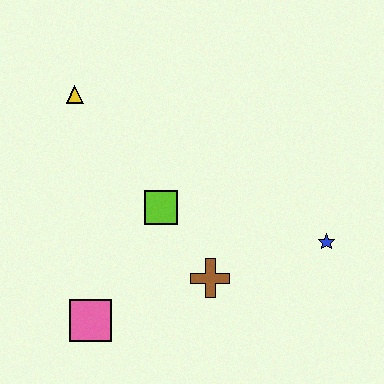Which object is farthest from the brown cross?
The yellow triangle is farthest from the brown cross.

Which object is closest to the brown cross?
The lime square is closest to the brown cross.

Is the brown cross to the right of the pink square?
Yes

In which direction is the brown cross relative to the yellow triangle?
The brown cross is below the yellow triangle.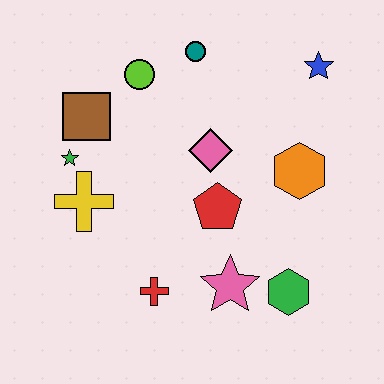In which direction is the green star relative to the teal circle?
The green star is to the left of the teal circle.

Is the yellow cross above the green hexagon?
Yes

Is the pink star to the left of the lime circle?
No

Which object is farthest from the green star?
The blue star is farthest from the green star.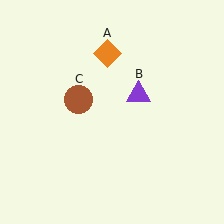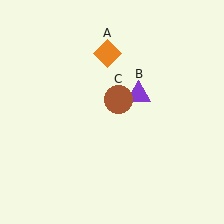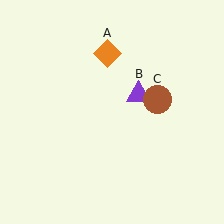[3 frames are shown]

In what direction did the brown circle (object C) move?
The brown circle (object C) moved right.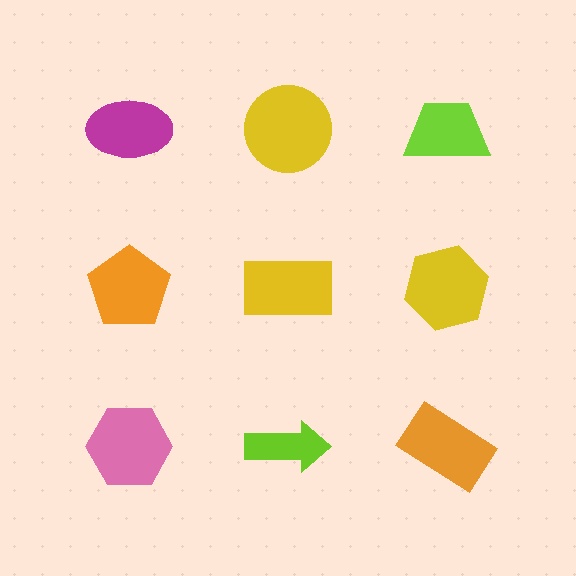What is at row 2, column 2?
A yellow rectangle.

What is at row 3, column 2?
A lime arrow.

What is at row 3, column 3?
An orange rectangle.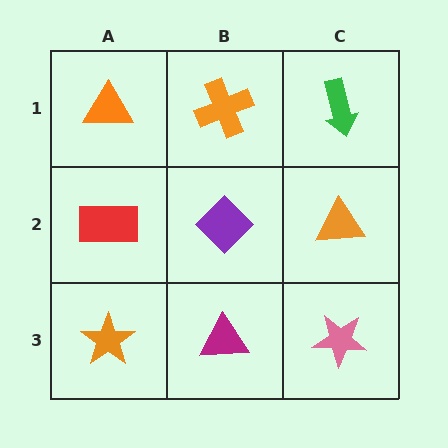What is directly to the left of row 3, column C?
A magenta triangle.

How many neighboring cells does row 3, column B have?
3.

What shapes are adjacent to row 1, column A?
A red rectangle (row 2, column A), an orange cross (row 1, column B).